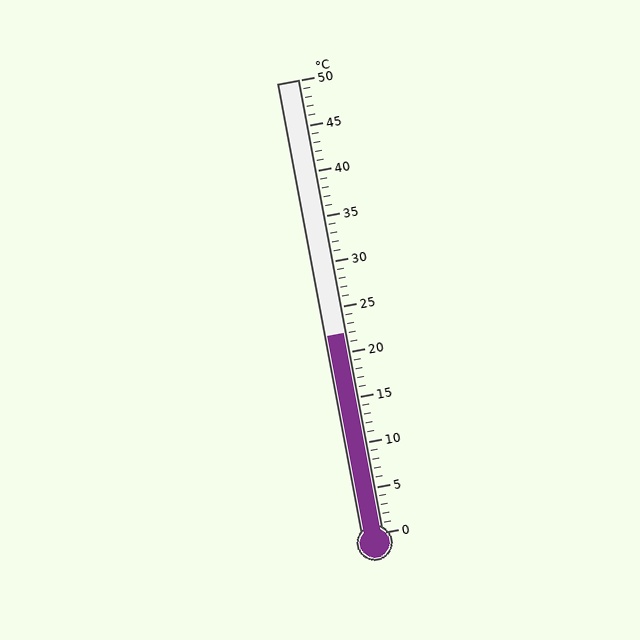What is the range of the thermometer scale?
The thermometer scale ranges from 0°C to 50°C.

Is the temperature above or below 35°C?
The temperature is below 35°C.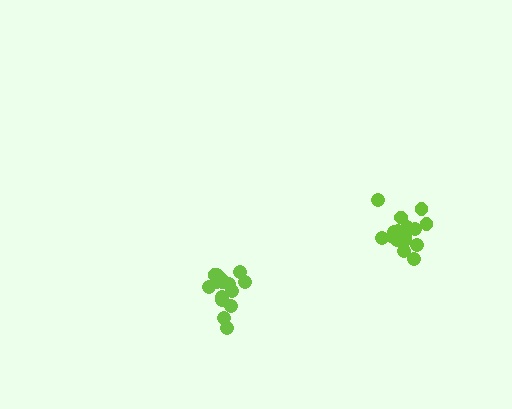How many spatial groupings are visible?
There are 2 spatial groupings.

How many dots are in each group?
Group 1: 16 dots, Group 2: 18 dots (34 total).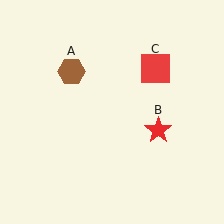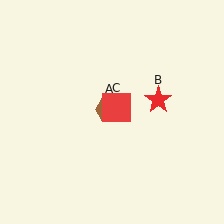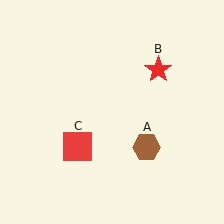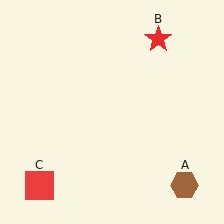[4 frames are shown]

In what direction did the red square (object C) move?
The red square (object C) moved down and to the left.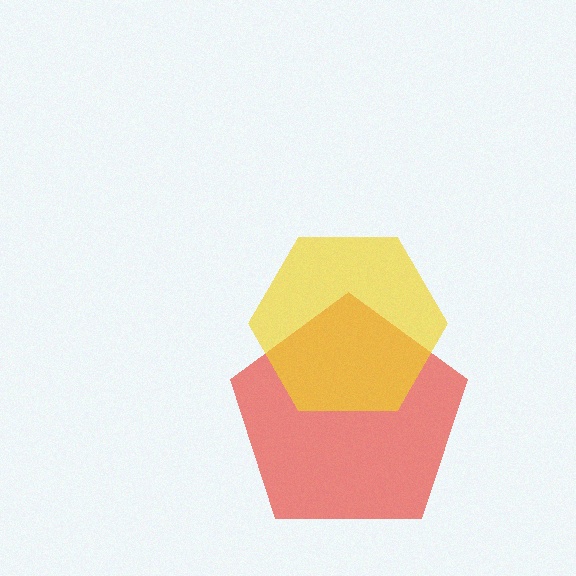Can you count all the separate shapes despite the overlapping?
Yes, there are 2 separate shapes.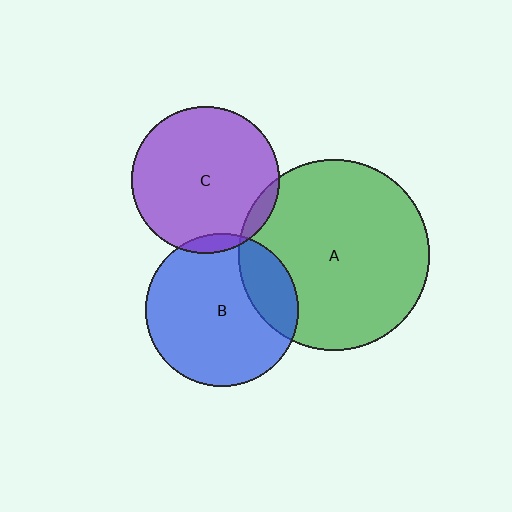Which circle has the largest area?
Circle A (green).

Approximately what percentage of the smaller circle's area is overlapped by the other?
Approximately 5%.